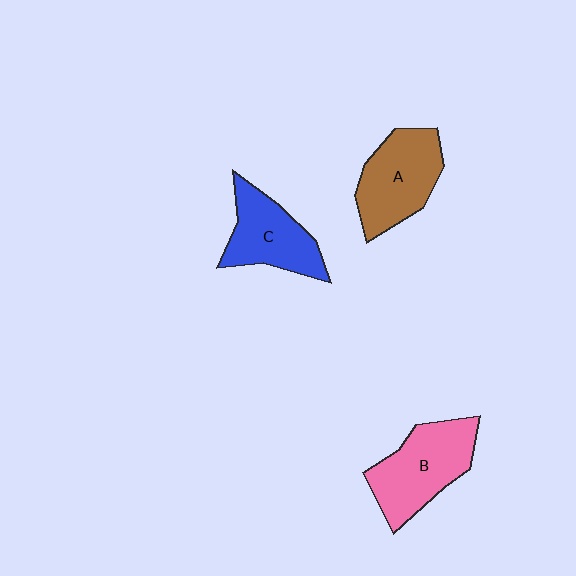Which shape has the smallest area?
Shape C (blue).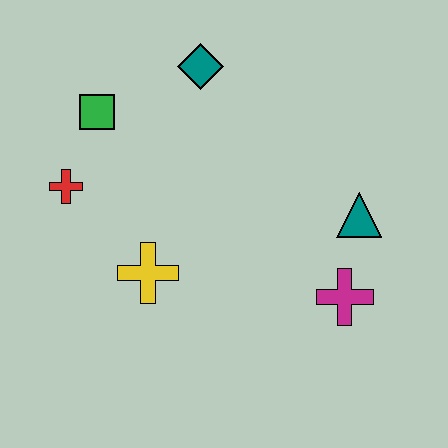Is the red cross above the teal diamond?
No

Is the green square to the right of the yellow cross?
No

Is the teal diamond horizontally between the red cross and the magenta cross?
Yes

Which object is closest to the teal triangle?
The magenta cross is closest to the teal triangle.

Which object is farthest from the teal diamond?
The magenta cross is farthest from the teal diamond.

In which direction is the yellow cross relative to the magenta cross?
The yellow cross is to the left of the magenta cross.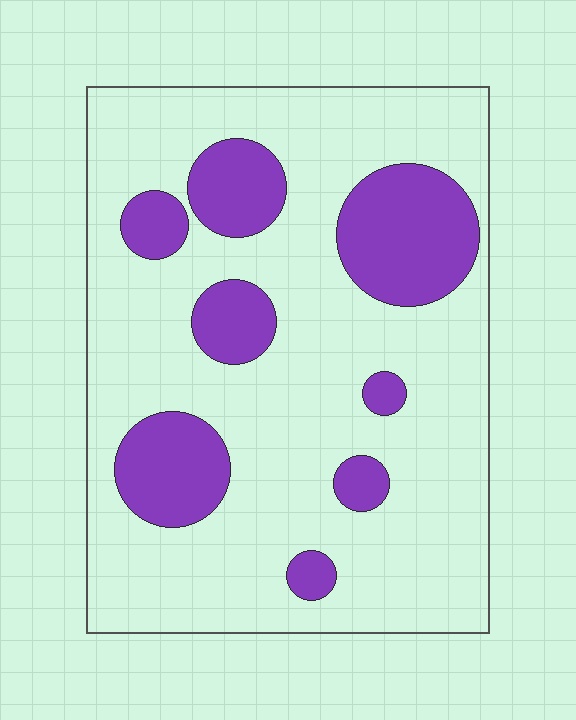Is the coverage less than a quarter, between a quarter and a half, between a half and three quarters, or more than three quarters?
Less than a quarter.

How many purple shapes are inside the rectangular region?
8.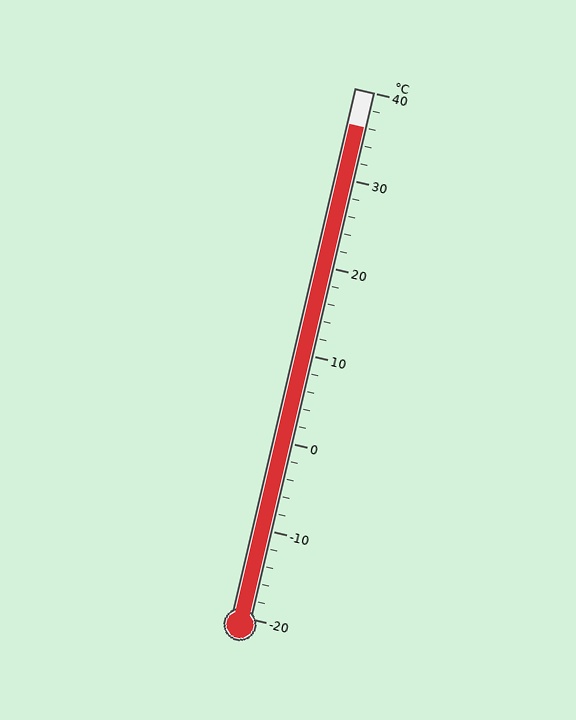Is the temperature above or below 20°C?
The temperature is above 20°C.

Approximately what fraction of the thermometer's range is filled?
The thermometer is filled to approximately 95% of its range.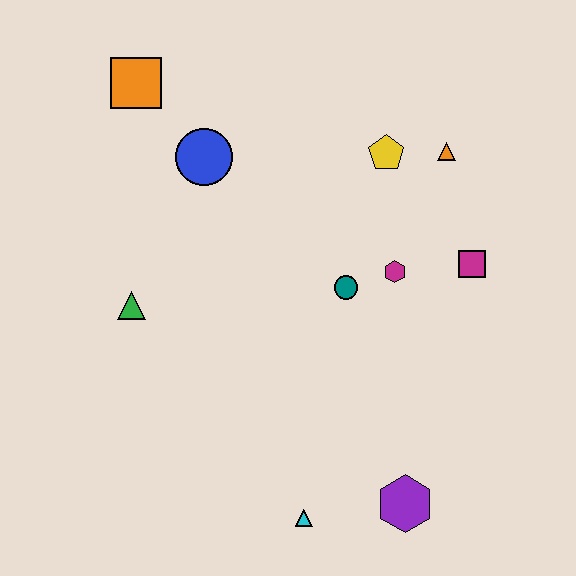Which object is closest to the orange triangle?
The yellow pentagon is closest to the orange triangle.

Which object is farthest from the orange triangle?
The cyan triangle is farthest from the orange triangle.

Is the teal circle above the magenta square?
No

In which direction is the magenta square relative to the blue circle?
The magenta square is to the right of the blue circle.